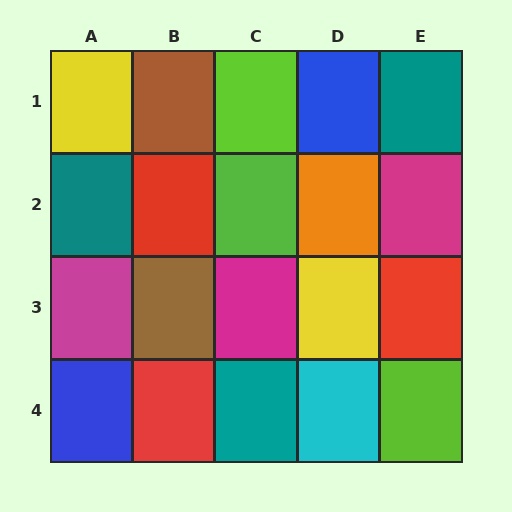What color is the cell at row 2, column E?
Magenta.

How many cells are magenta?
3 cells are magenta.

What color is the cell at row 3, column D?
Yellow.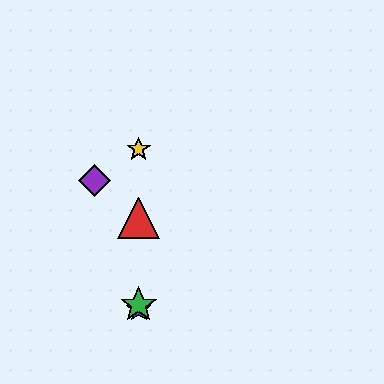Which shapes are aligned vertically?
The red triangle, the blue star, the green star, the yellow star are aligned vertically.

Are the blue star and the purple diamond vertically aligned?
No, the blue star is at x≈139 and the purple diamond is at x≈94.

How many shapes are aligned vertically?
4 shapes (the red triangle, the blue star, the green star, the yellow star) are aligned vertically.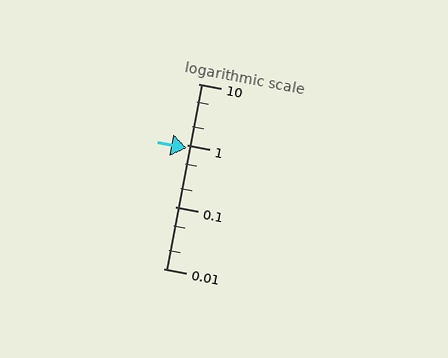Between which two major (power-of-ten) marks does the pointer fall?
The pointer is between 0.1 and 1.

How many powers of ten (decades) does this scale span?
The scale spans 3 decades, from 0.01 to 10.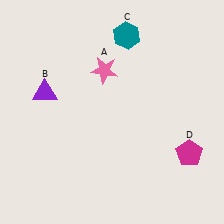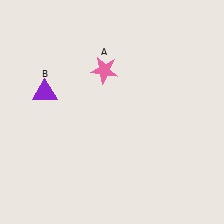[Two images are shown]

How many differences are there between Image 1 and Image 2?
There are 2 differences between the two images.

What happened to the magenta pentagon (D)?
The magenta pentagon (D) was removed in Image 2. It was in the bottom-right area of Image 1.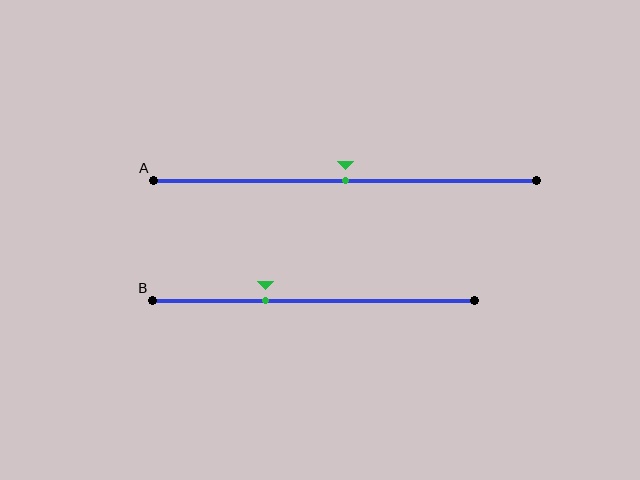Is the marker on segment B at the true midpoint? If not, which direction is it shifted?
No, the marker on segment B is shifted to the left by about 15% of the segment length.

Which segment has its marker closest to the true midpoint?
Segment A has its marker closest to the true midpoint.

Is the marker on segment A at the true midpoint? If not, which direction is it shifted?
Yes, the marker on segment A is at the true midpoint.